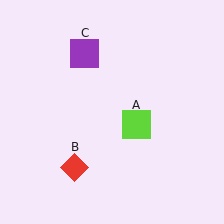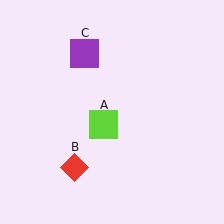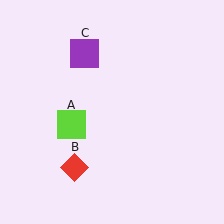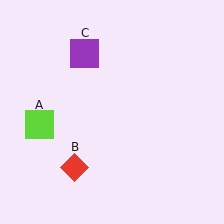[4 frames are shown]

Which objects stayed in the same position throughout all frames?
Red diamond (object B) and purple square (object C) remained stationary.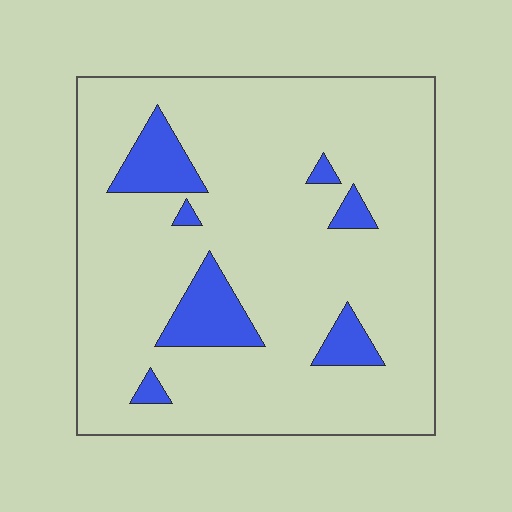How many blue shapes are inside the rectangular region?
7.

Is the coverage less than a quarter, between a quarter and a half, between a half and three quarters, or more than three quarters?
Less than a quarter.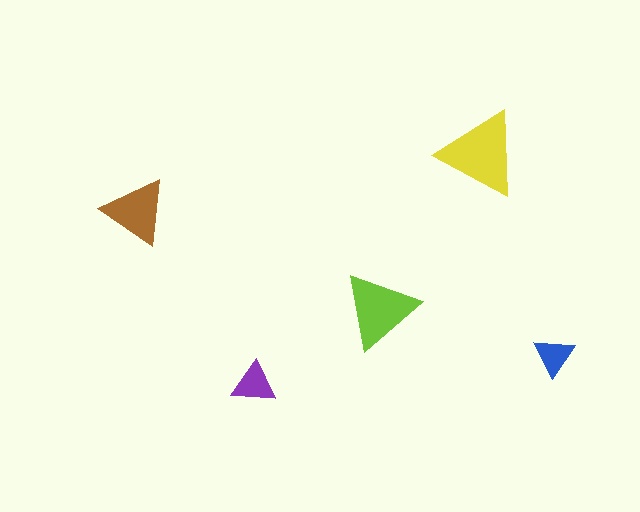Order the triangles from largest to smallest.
the yellow one, the lime one, the brown one, the purple one, the blue one.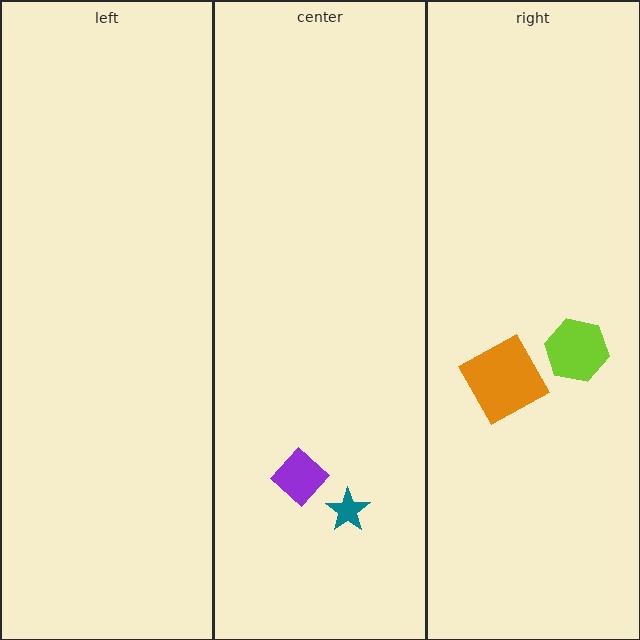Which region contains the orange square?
The right region.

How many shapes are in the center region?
2.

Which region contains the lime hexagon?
The right region.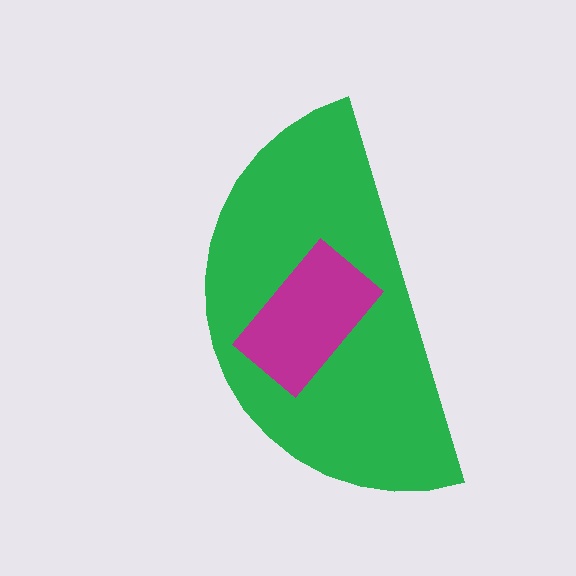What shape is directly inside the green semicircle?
The magenta rectangle.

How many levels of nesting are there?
2.